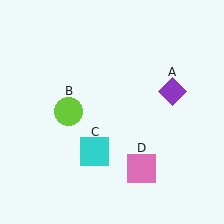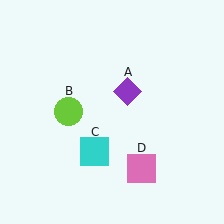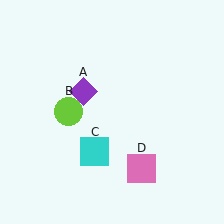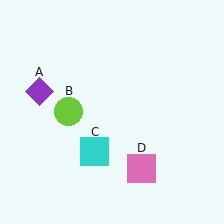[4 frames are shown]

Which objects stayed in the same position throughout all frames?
Lime circle (object B) and cyan square (object C) and pink square (object D) remained stationary.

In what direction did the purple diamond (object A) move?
The purple diamond (object A) moved left.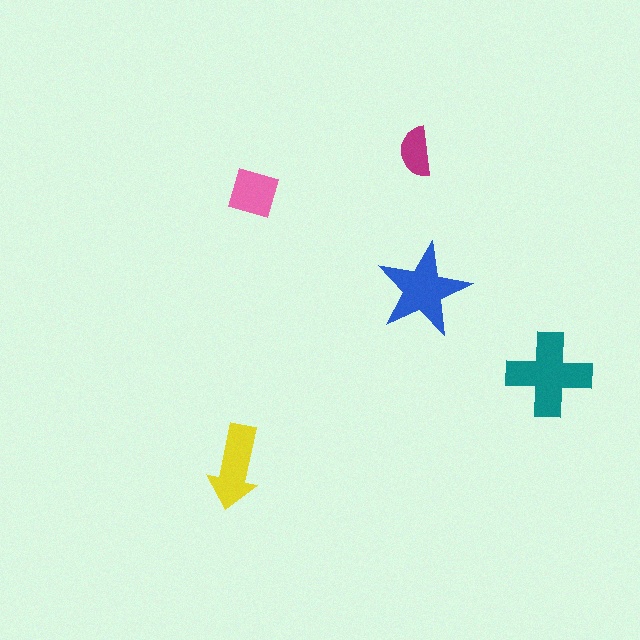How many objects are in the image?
There are 5 objects in the image.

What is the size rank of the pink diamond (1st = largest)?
4th.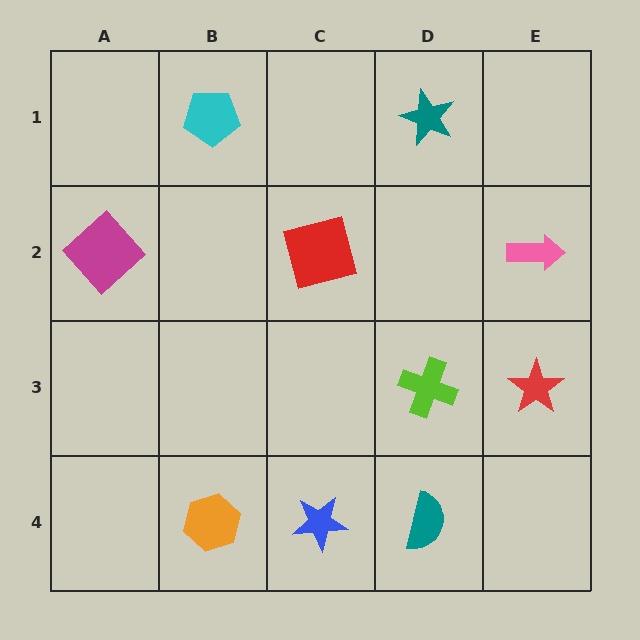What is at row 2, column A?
A magenta diamond.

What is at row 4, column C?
A blue star.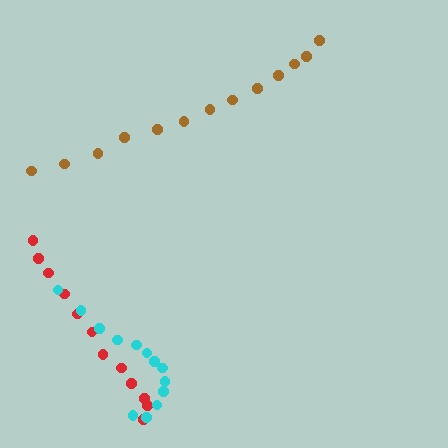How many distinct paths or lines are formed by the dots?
There are 3 distinct paths.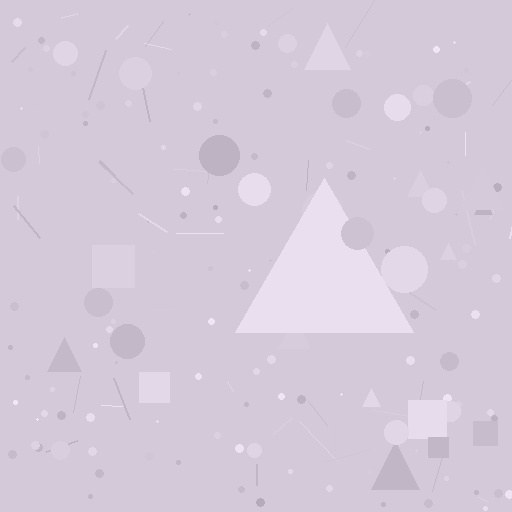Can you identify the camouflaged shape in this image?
The camouflaged shape is a triangle.